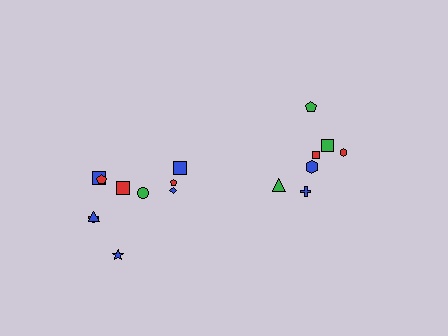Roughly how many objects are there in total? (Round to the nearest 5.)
Roughly 15 objects in total.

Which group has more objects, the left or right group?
The left group.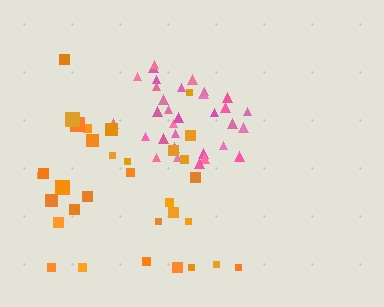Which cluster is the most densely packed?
Pink.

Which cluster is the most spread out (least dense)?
Orange.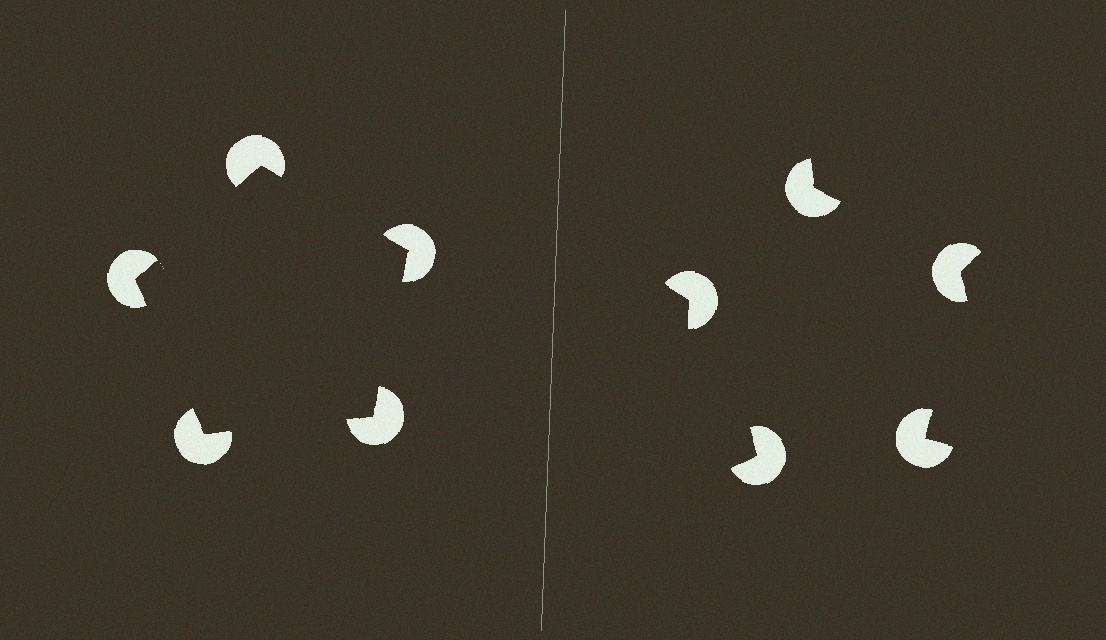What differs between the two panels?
The pac-man discs are positioned identically on both sides; only the wedge orientations differ. On the left they align to a pentagon; on the right they are misaligned.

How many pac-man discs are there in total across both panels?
10 — 5 on each side.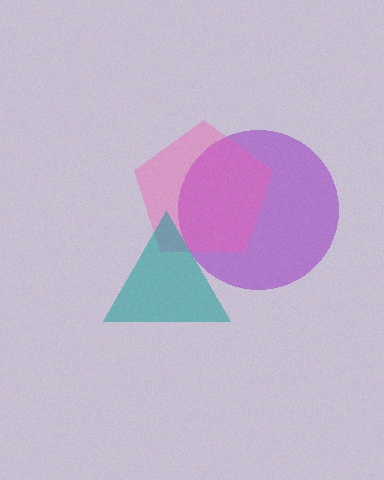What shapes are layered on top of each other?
The layered shapes are: a purple circle, a pink pentagon, a teal triangle.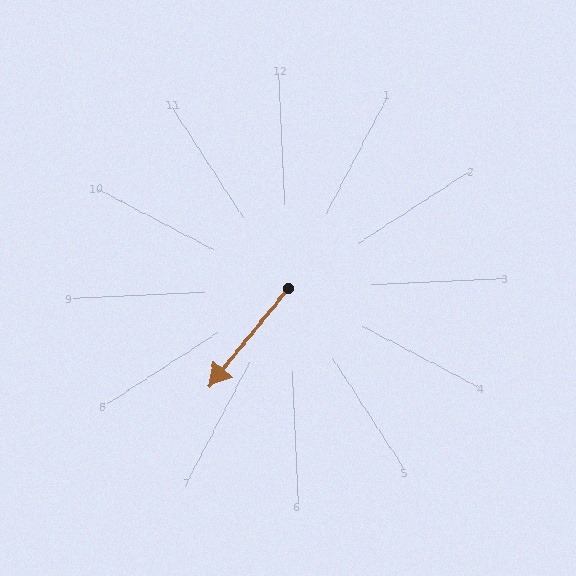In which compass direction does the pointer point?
Southwest.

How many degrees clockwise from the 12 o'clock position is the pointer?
Approximately 221 degrees.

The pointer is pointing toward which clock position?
Roughly 7 o'clock.